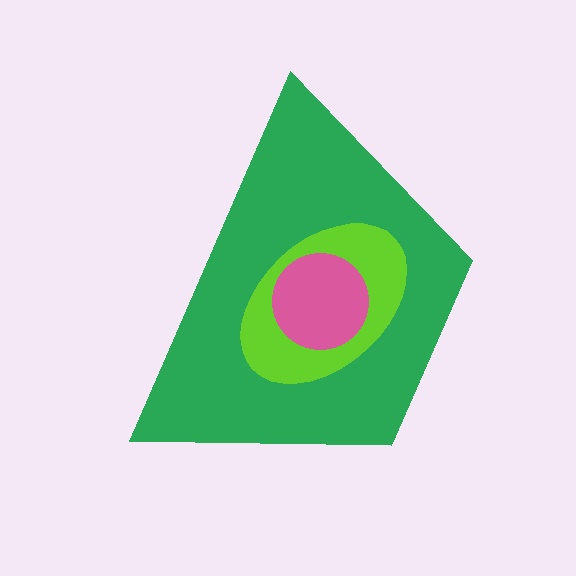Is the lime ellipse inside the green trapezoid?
Yes.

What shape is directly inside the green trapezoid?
The lime ellipse.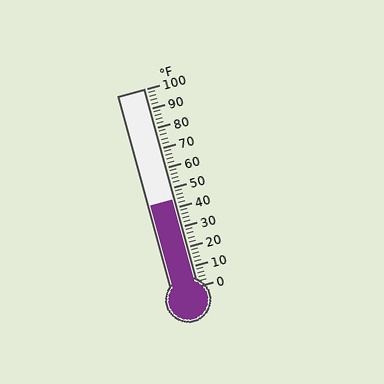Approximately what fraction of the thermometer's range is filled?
The thermometer is filled to approximately 45% of its range.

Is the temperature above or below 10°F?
The temperature is above 10°F.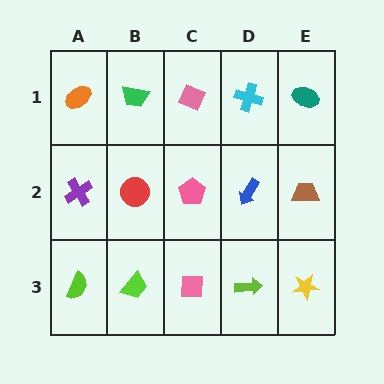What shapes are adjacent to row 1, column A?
A purple cross (row 2, column A), a green trapezoid (row 1, column B).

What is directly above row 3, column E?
A brown trapezoid.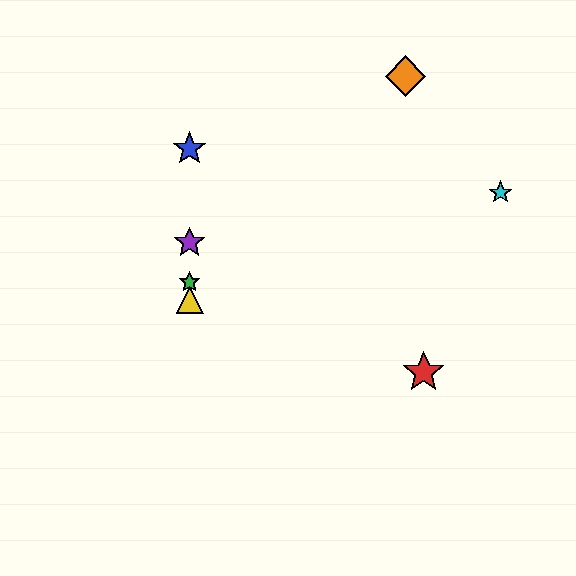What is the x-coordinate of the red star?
The red star is at x≈424.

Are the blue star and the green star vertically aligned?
Yes, both are at x≈190.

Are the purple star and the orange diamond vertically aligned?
No, the purple star is at x≈190 and the orange diamond is at x≈405.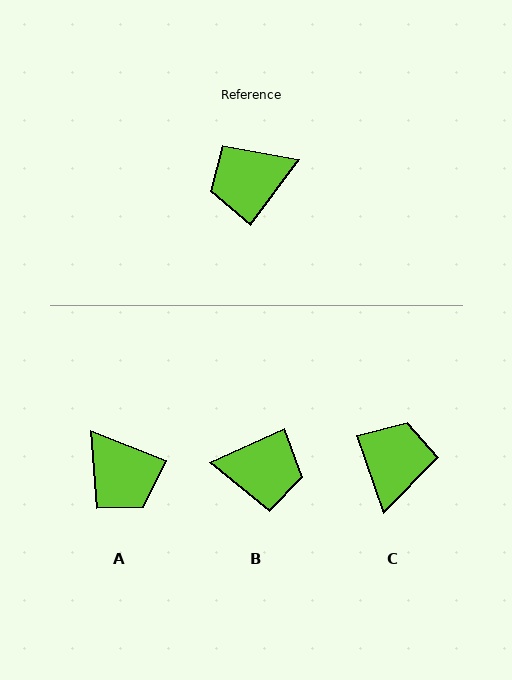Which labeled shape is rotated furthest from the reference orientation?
B, about 151 degrees away.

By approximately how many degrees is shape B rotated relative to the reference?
Approximately 151 degrees counter-clockwise.